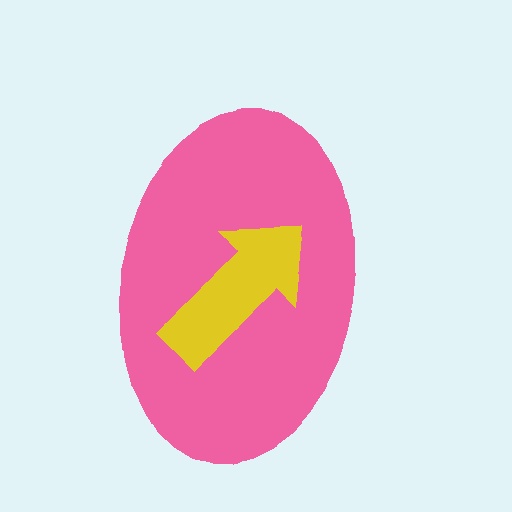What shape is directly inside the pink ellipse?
The yellow arrow.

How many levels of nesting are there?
2.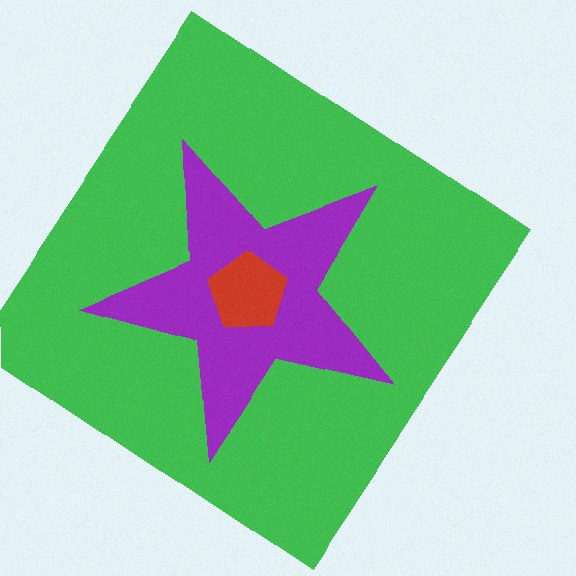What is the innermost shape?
The red pentagon.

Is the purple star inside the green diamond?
Yes.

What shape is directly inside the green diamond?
The purple star.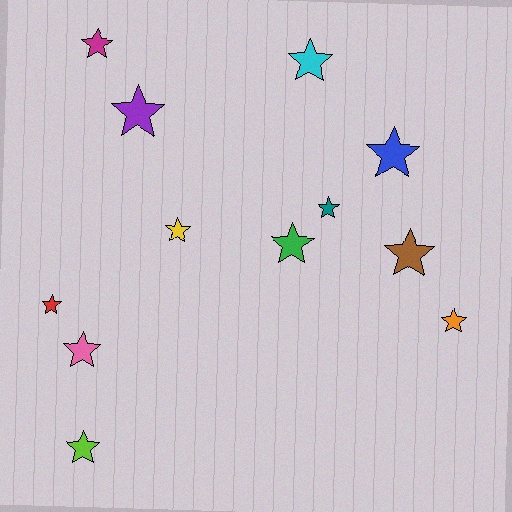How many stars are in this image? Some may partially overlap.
There are 12 stars.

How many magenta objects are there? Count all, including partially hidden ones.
There is 1 magenta object.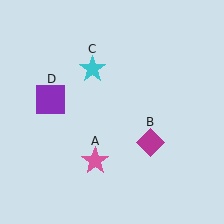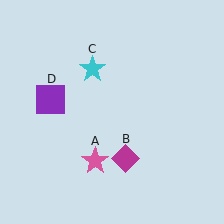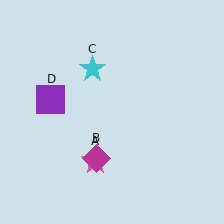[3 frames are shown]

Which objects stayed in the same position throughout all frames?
Pink star (object A) and cyan star (object C) and purple square (object D) remained stationary.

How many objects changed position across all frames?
1 object changed position: magenta diamond (object B).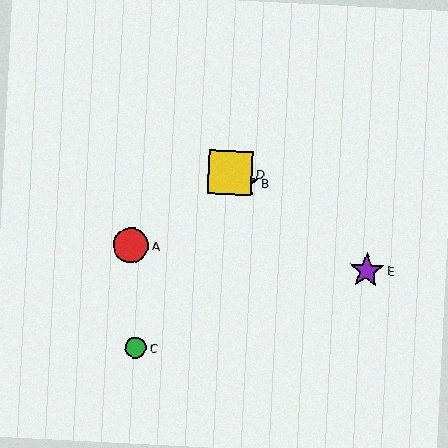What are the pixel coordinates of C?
Object C is at (136, 348).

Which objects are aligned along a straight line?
Objects B, D, E are aligned along a straight line.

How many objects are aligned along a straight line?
3 objects (B, D, E) are aligned along a straight line.